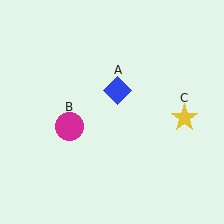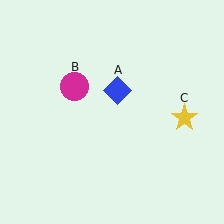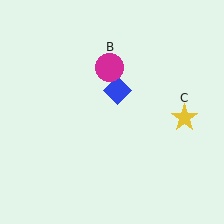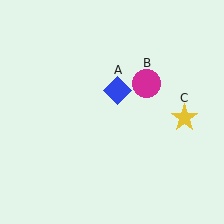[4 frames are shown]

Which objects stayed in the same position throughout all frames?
Blue diamond (object A) and yellow star (object C) remained stationary.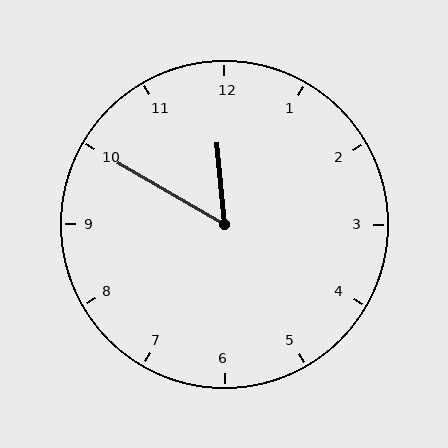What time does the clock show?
11:50.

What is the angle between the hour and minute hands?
Approximately 55 degrees.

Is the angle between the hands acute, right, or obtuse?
It is acute.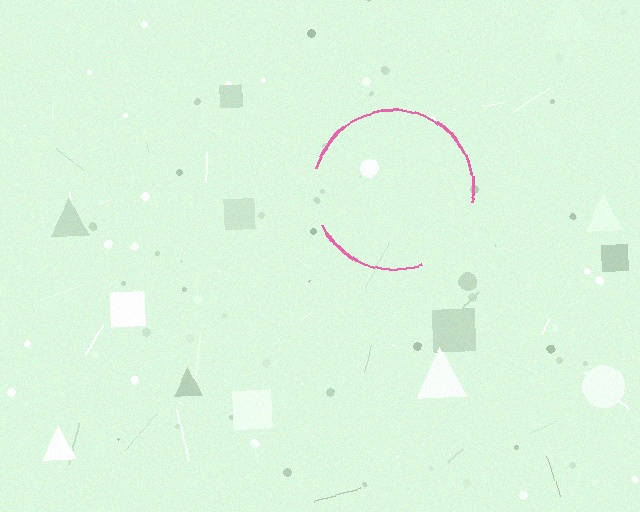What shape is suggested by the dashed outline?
The dashed outline suggests a circle.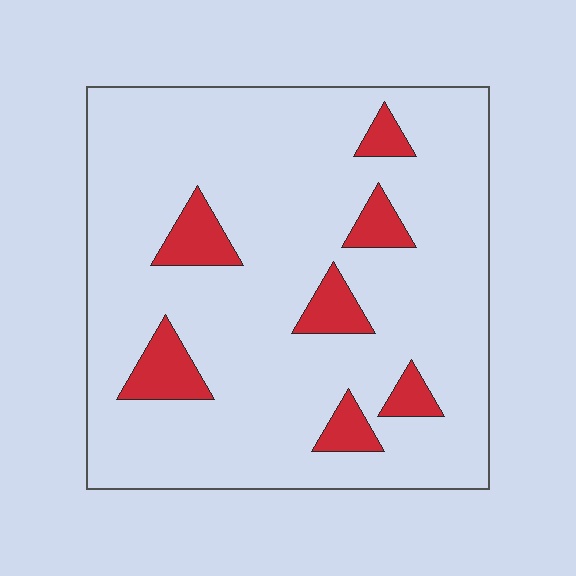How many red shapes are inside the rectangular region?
7.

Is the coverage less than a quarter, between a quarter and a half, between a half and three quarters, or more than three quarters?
Less than a quarter.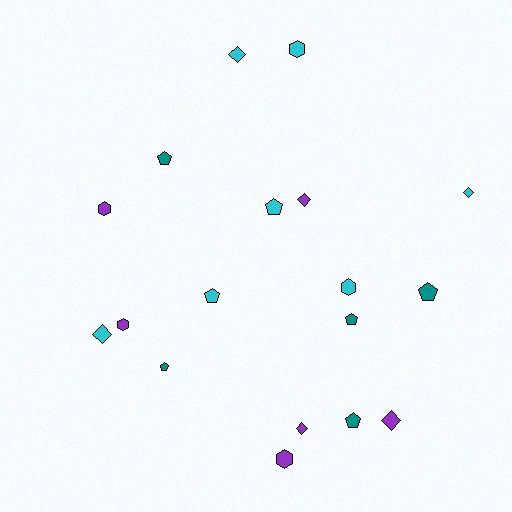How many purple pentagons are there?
There are no purple pentagons.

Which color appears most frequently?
Cyan, with 7 objects.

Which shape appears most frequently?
Pentagon, with 7 objects.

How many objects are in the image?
There are 18 objects.